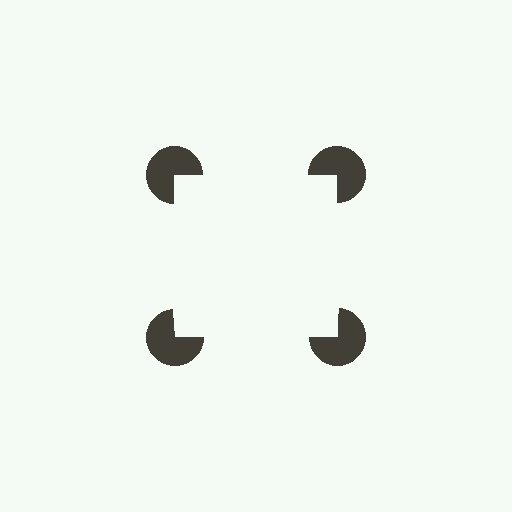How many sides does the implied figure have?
4 sides.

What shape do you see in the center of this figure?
An illusory square — its edges are inferred from the aligned wedge cuts in the pac-man discs, not physically drawn.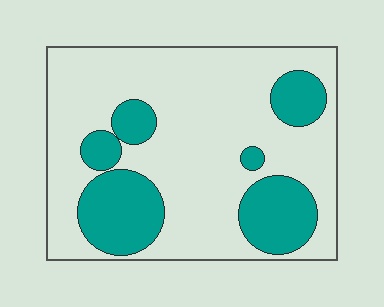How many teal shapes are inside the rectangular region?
6.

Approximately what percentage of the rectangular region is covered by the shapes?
Approximately 25%.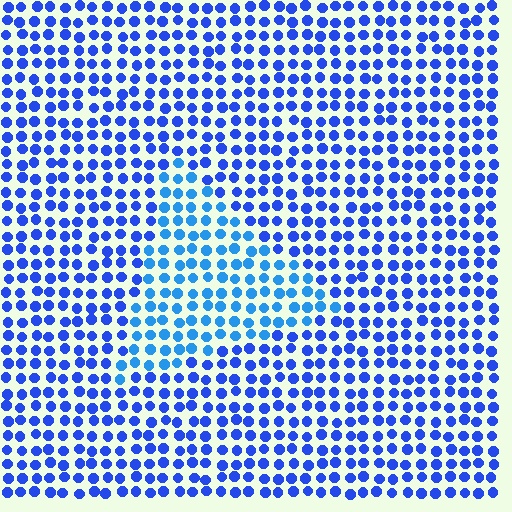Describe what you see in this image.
The image is filled with small blue elements in a uniform arrangement. A triangle-shaped region is visible where the elements are tinted to a slightly different hue, forming a subtle color boundary.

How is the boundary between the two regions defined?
The boundary is defined purely by a slight shift in hue (about 24 degrees). Spacing, size, and orientation are identical on both sides.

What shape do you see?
I see a triangle.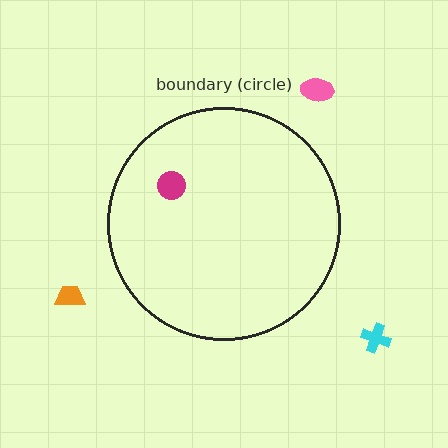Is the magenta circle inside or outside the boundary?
Inside.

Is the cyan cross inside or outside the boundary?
Outside.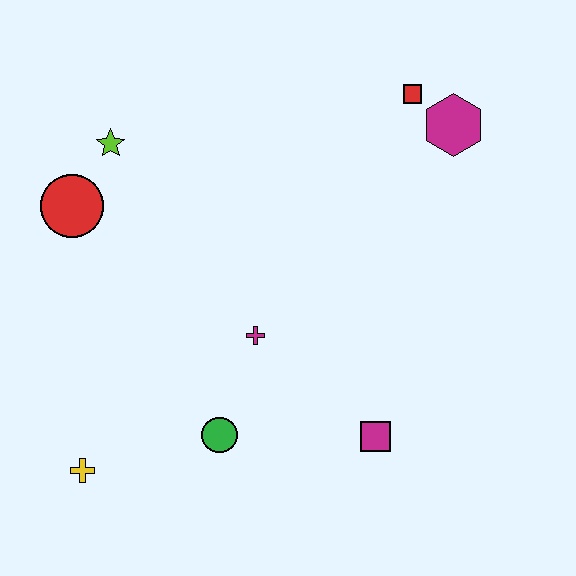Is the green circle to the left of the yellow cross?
No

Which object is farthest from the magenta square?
The lime star is farthest from the magenta square.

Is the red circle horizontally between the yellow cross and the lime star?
No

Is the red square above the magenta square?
Yes